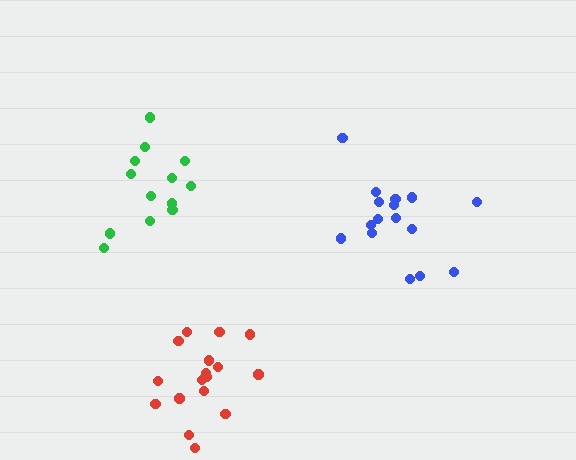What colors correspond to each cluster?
The clusters are colored: red, green, blue.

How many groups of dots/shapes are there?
There are 3 groups.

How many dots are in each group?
Group 1: 17 dots, Group 2: 13 dots, Group 3: 16 dots (46 total).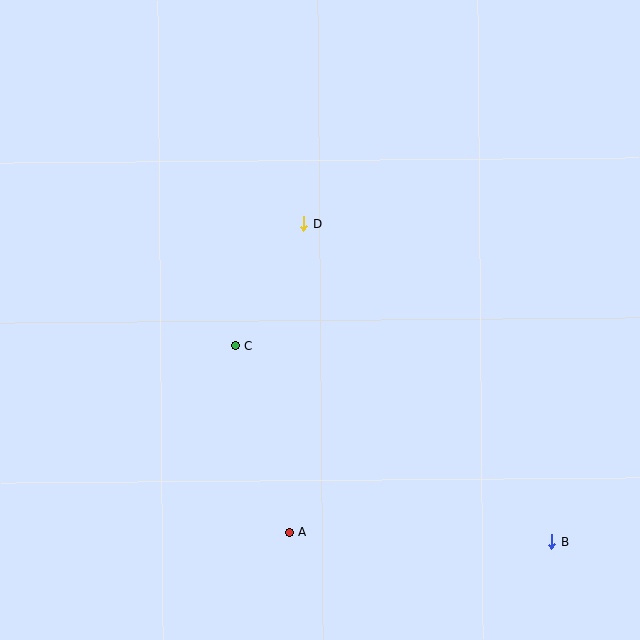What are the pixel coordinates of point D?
Point D is at (304, 224).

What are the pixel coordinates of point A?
Point A is at (289, 533).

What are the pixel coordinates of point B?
Point B is at (552, 542).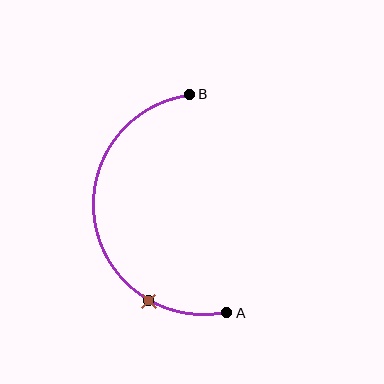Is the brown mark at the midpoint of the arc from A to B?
No. The brown mark lies on the arc but is closer to endpoint A. The arc midpoint would be at the point on the curve equidistant along the arc from both A and B.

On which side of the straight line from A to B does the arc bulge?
The arc bulges to the left of the straight line connecting A and B.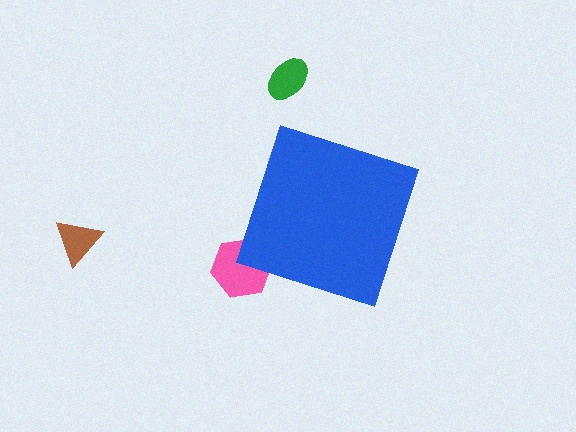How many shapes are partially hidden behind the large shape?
1 shape is partially hidden.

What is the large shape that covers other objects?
A blue diamond.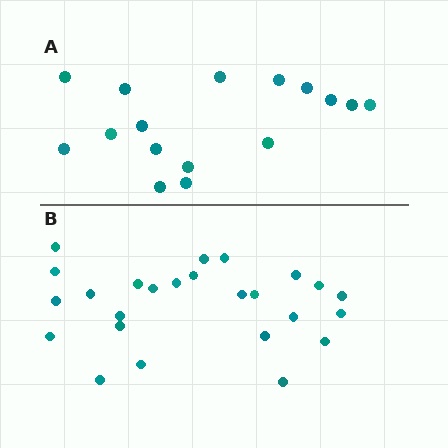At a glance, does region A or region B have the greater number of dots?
Region B (the bottom region) has more dots.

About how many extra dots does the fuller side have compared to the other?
Region B has roughly 8 or so more dots than region A.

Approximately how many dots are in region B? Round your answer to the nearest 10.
About 20 dots. (The exact count is 25, which rounds to 20.)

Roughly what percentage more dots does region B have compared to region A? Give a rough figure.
About 55% more.